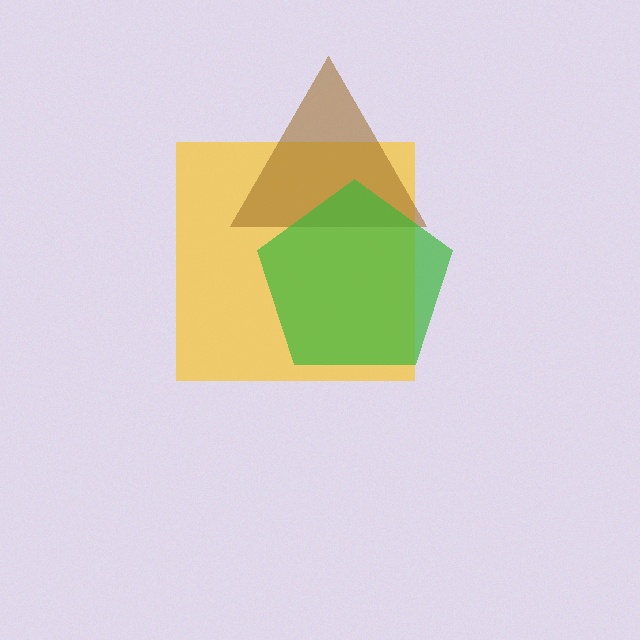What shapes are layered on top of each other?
The layered shapes are: a yellow square, a brown triangle, a green pentagon.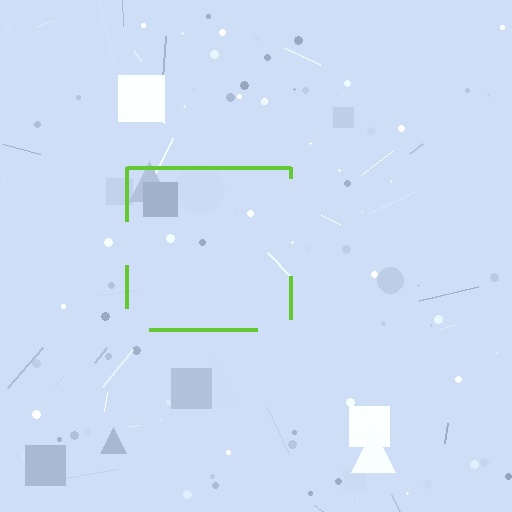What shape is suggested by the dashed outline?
The dashed outline suggests a square.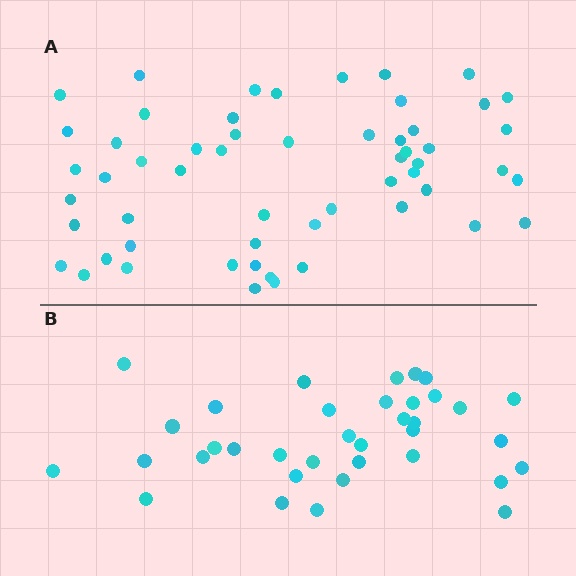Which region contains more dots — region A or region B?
Region A (the top region) has more dots.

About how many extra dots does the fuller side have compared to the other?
Region A has approximately 20 more dots than region B.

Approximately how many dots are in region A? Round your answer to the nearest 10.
About 60 dots. (The exact count is 56, which rounds to 60.)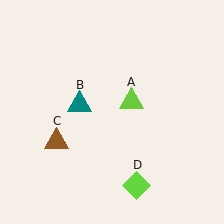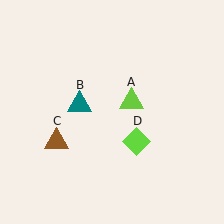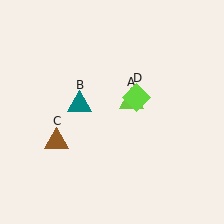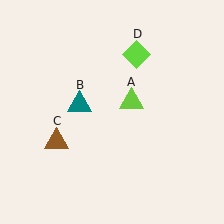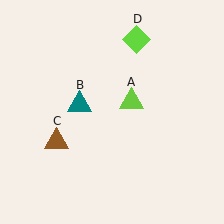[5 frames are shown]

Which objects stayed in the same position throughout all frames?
Lime triangle (object A) and teal triangle (object B) and brown triangle (object C) remained stationary.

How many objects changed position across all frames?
1 object changed position: lime diamond (object D).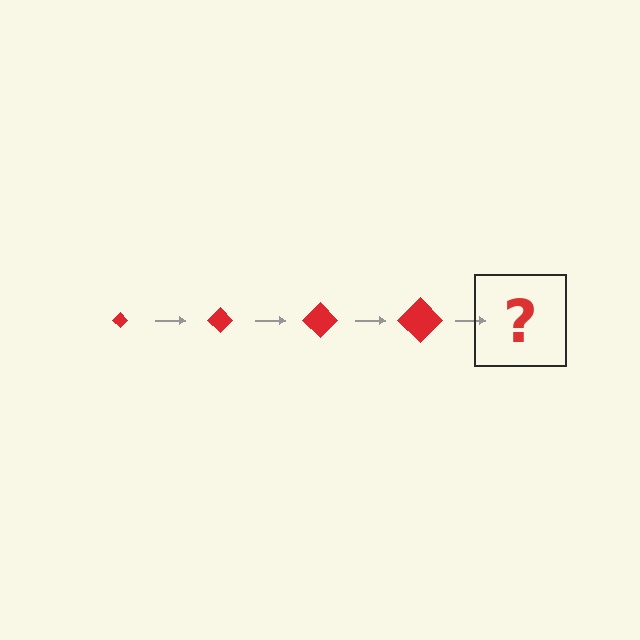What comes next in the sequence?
The next element should be a red diamond, larger than the previous one.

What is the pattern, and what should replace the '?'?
The pattern is that the diamond gets progressively larger each step. The '?' should be a red diamond, larger than the previous one.